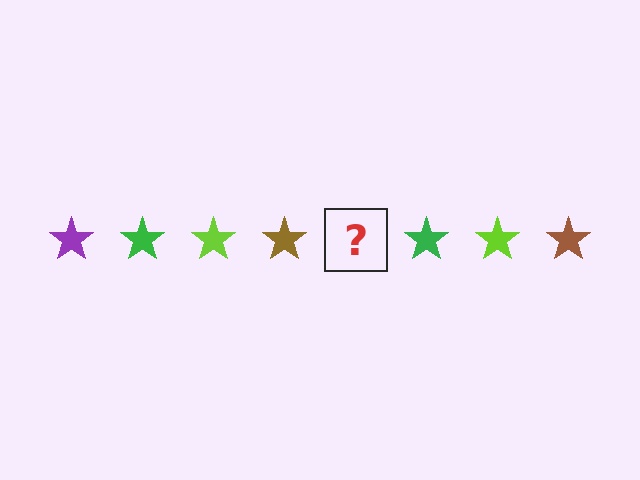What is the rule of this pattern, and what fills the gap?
The rule is that the pattern cycles through purple, green, lime, brown stars. The gap should be filled with a purple star.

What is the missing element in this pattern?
The missing element is a purple star.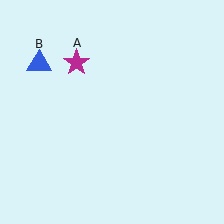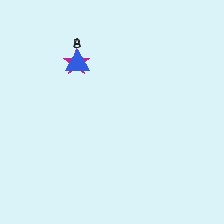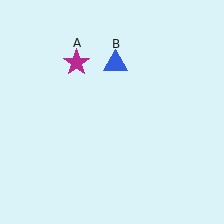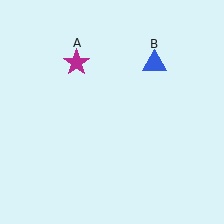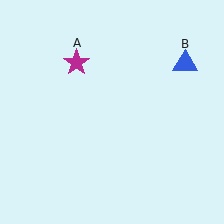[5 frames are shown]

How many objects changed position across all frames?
1 object changed position: blue triangle (object B).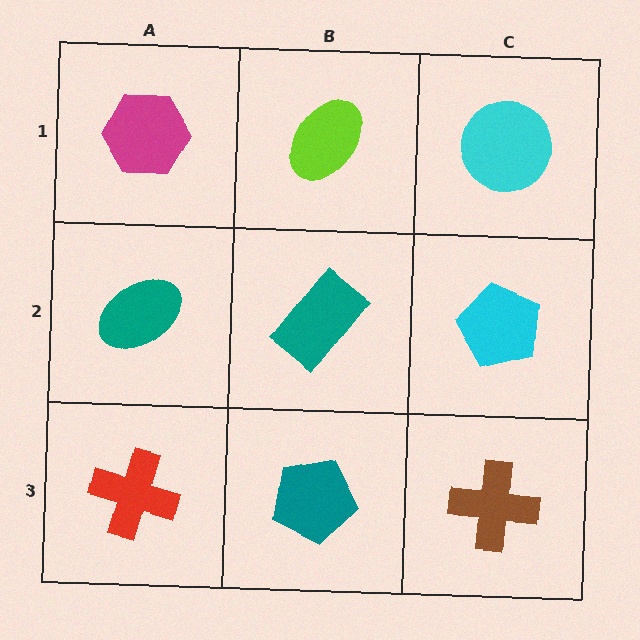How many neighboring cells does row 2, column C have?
3.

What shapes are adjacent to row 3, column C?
A cyan pentagon (row 2, column C), a teal pentagon (row 3, column B).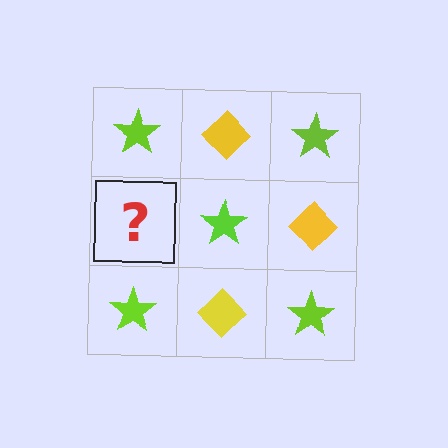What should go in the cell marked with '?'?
The missing cell should contain a yellow diamond.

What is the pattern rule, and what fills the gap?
The rule is that it alternates lime star and yellow diamond in a checkerboard pattern. The gap should be filled with a yellow diamond.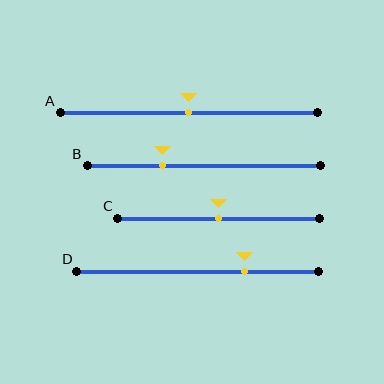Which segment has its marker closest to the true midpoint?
Segment A has its marker closest to the true midpoint.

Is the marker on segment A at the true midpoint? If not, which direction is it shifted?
Yes, the marker on segment A is at the true midpoint.